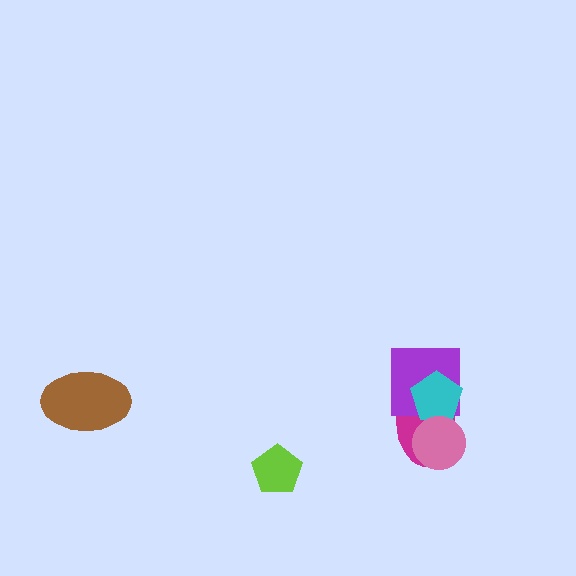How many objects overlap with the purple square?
2 objects overlap with the purple square.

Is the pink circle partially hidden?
No, no other shape covers it.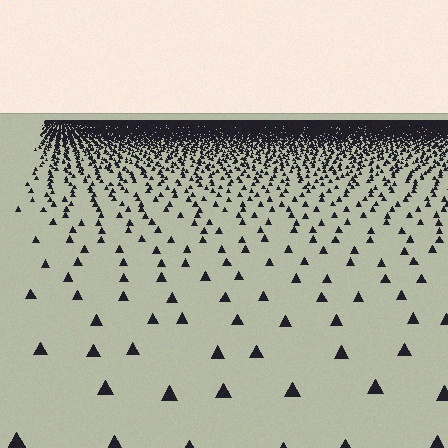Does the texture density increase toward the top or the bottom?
Density increases toward the top.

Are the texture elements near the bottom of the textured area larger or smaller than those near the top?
Larger. Near the bottom, elements are closer to the viewer and appear at a bigger on-screen size.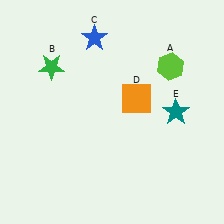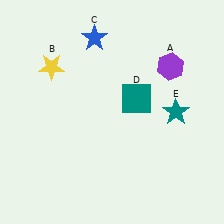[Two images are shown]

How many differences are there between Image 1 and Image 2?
There are 3 differences between the two images.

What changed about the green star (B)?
In Image 1, B is green. In Image 2, it changed to yellow.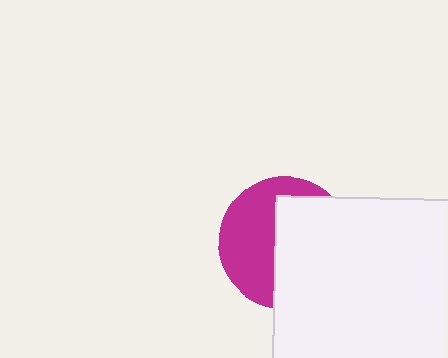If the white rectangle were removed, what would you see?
You would see the complete magenta circle.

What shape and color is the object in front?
The object in front is a white rectangle.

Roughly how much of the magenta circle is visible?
About half of it is visible (roughly 46%).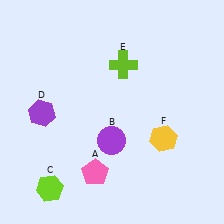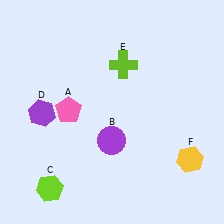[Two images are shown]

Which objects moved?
The objects that moved are: the pink pentagon (A), the yellow hexagon (F).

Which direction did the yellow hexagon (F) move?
The yellow hexagon (F) moved right.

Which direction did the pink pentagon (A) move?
The pink pentagon (A) moved up.